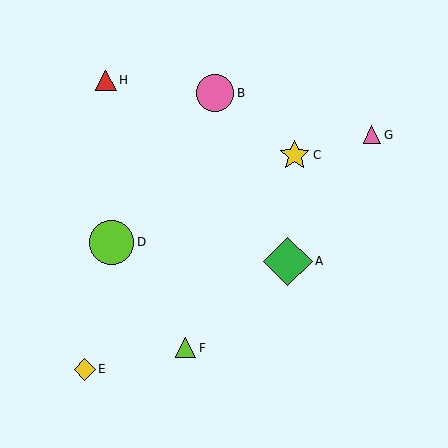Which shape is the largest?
The green diamond (labeled A) is the largest.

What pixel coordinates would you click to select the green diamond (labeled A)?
Click at (288, 261) to select the green diamond A.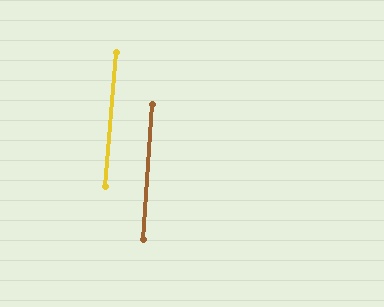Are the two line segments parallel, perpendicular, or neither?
Parallel — their directions differ by only 0.9°.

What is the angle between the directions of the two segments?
Approximately 1 degree.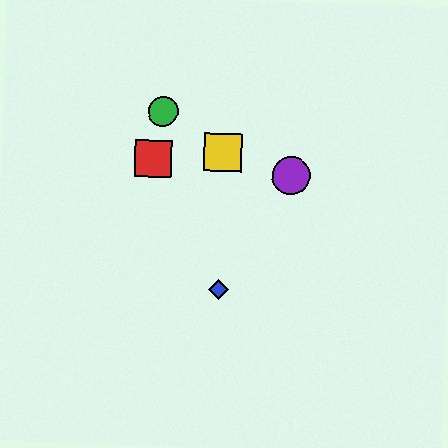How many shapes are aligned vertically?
2 shapes (the blue diamond, the yellow square) are aligned vertically.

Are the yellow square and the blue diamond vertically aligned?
Yes, both are at x≈223.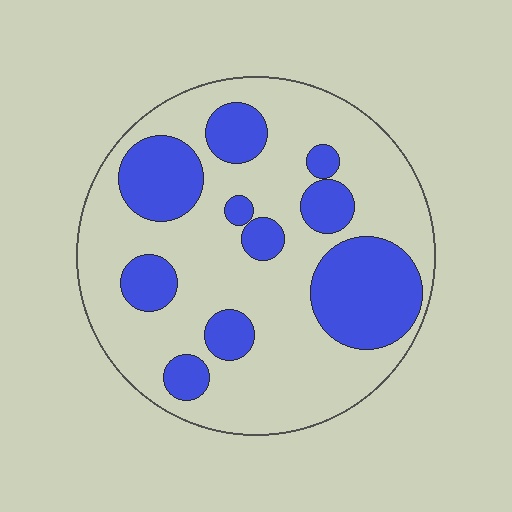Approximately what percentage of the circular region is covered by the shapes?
Approximately 30%.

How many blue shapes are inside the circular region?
10.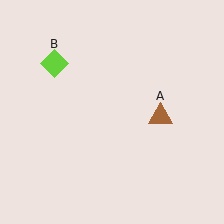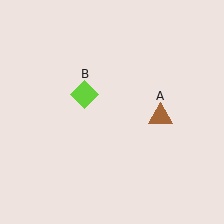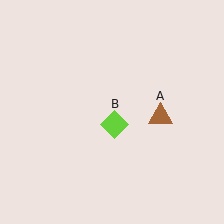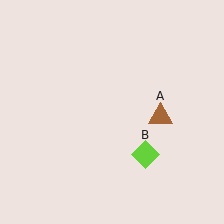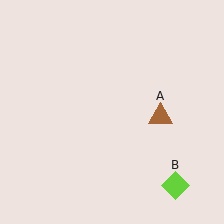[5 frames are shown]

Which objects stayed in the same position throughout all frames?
Brown triangle (object A) remained stationary.